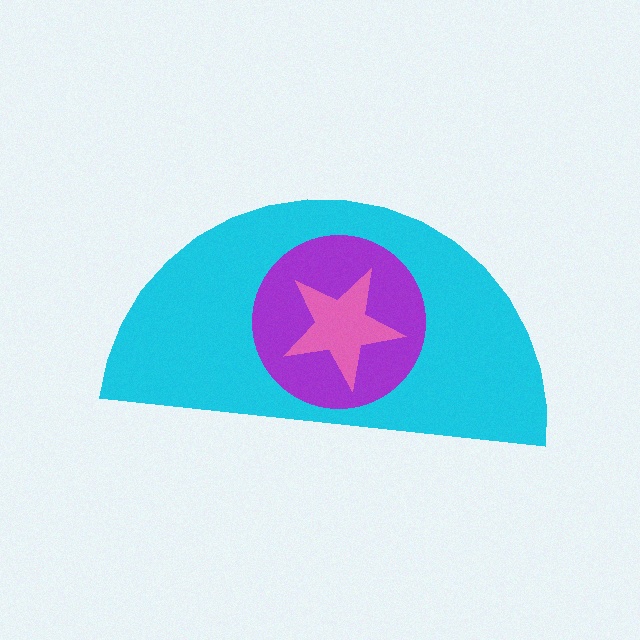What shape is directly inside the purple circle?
The pink star.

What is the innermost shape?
The pink star.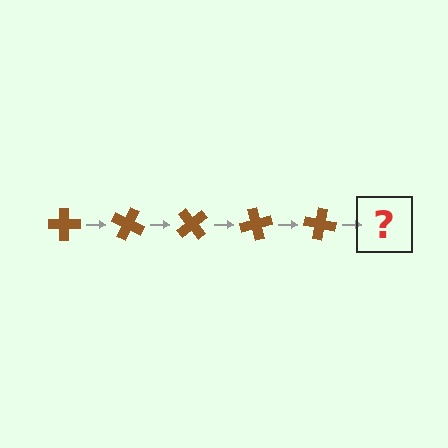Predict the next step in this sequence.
The next step is a brown cross rotated 125 degrees.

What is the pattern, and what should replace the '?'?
The pattern is that the cross rotates 25 degrees each step. The '?' should be a brown cross rotated 125 degrees.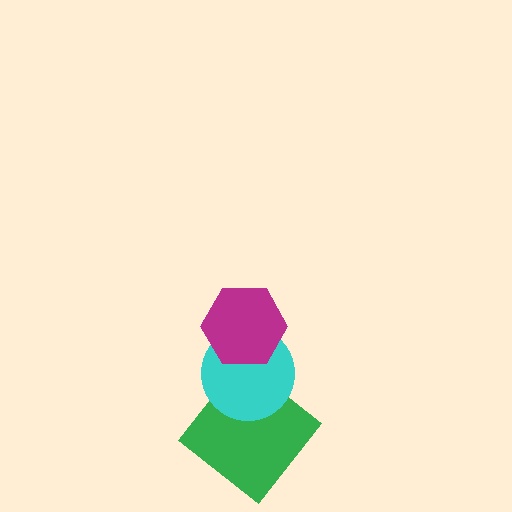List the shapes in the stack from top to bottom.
From top to bottom: the magenta hexagon, the cyan circle, the green diamond.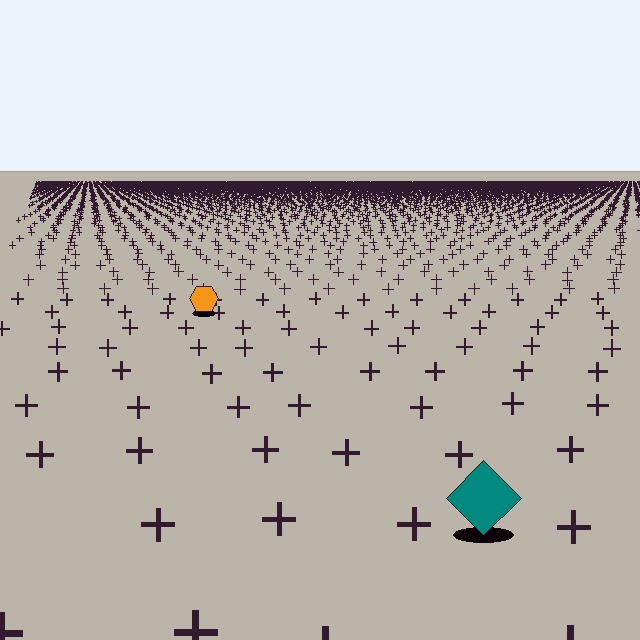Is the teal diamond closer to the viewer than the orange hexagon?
Yes. The teal diamond is closer — you can tell from the texture gradient: the ground texture is coarser near it.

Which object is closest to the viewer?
The teal diamond is closest. The texture marks near it are larger and more spread out.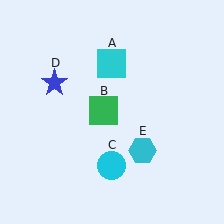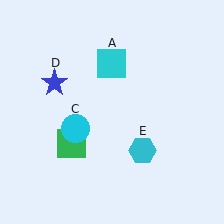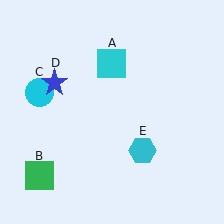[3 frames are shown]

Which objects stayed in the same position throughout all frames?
Cyan square (object A) and blue star (object D) and cyan hexagon (object E) remained stationary.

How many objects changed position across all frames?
2 objects changed position: green square (object B), cyan circle (object C).